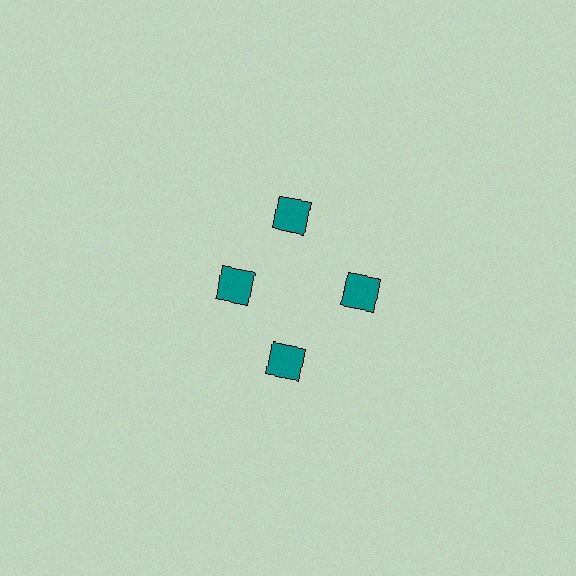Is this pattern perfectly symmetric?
No. The 4 teal squares are arranged in a ring, but one element near the 9 o'clock position is pulled inward toward the center, breaking the 4-fold rotational symmetry.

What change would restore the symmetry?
The symmetry would be restored by moving it outward, back onto the ring so that all 4 squares sit at equal angles and equal distance from the center.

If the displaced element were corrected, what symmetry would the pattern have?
It would have 4-fold rotational symmetry — the pattern would map onto itself every 90 degrees.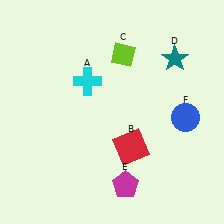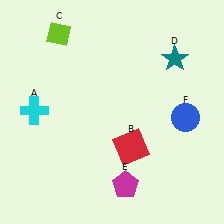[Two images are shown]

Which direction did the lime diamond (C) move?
The lime diamond (C) moved left.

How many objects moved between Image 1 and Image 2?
2 objects moved between the two images.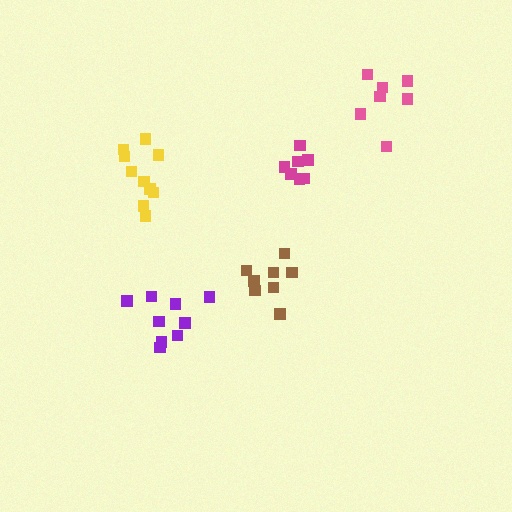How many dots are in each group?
Group 1: 7 dots, Group 2: 8 dots, Group 3: 7 dots, Group 4: 10 dots, Group 5: 9 dots (41 total).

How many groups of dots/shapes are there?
There are 5 groups.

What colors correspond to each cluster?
The clusters are colored: magenta, brown, pink, yellow, purple.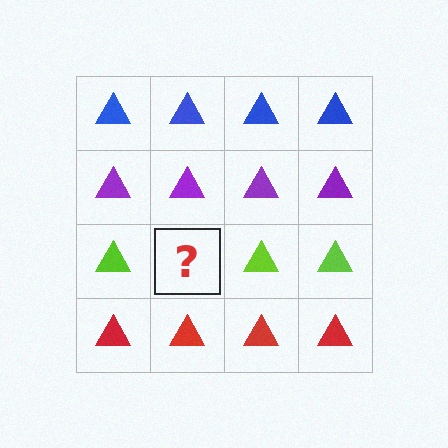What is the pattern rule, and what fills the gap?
The rule is that each row has a consistent color. The gap should be filled with a lime triangle.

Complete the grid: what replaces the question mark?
The question mark should be replaced with a lime triangle.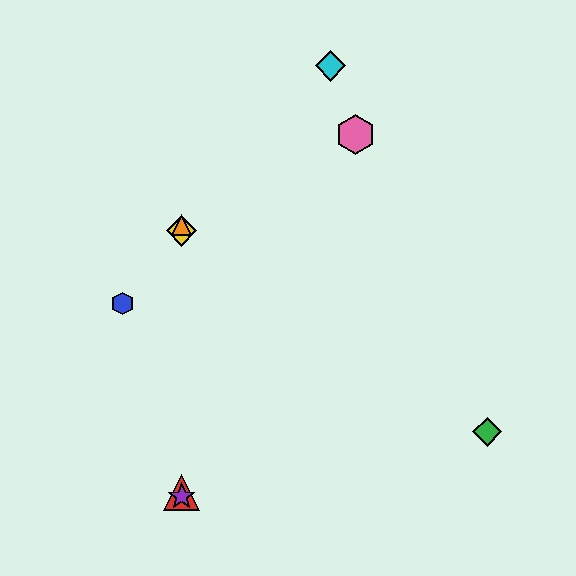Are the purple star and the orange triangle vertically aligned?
Yes, both are at x≈182.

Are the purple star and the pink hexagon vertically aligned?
No, the purple star is at x≈182 and the pink hexagon is at x≈355.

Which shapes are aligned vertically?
The red triangle, the yellow diamond, the purple star, the orange triangle are aligned vertically.